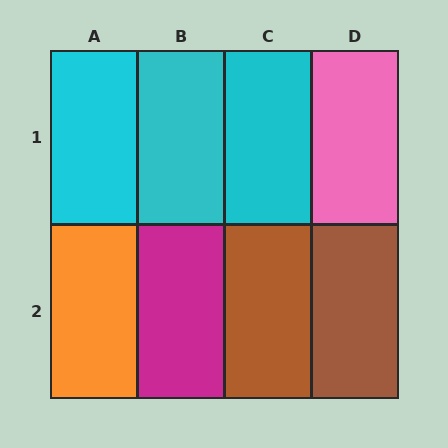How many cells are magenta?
1 cell is magenta.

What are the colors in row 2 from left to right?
Orange, magenta, brown, brown.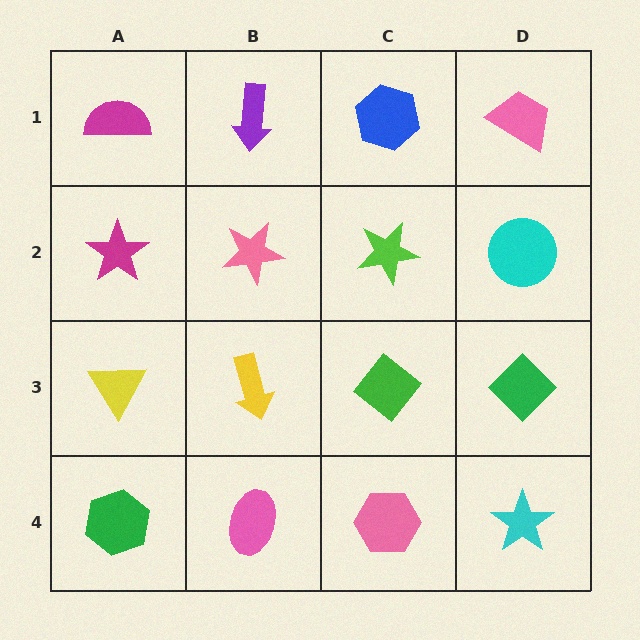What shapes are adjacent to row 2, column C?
A blue hexagon (row 1, column C), a green diamond (row 3, column C), a pink star (row 2, column B), a cyan circle (row 2, column D).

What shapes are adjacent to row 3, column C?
A lime star (row 2, column C), a pink hexagon (row 4, column C), a yellow arrow (row 3, column B), a green diamond (row 3, column D).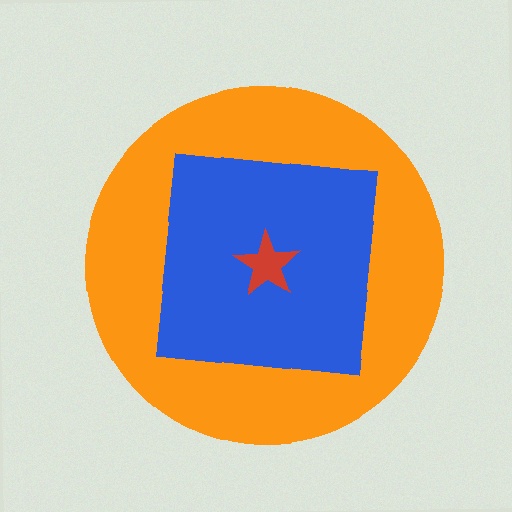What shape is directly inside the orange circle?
The blue square.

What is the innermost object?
The red star.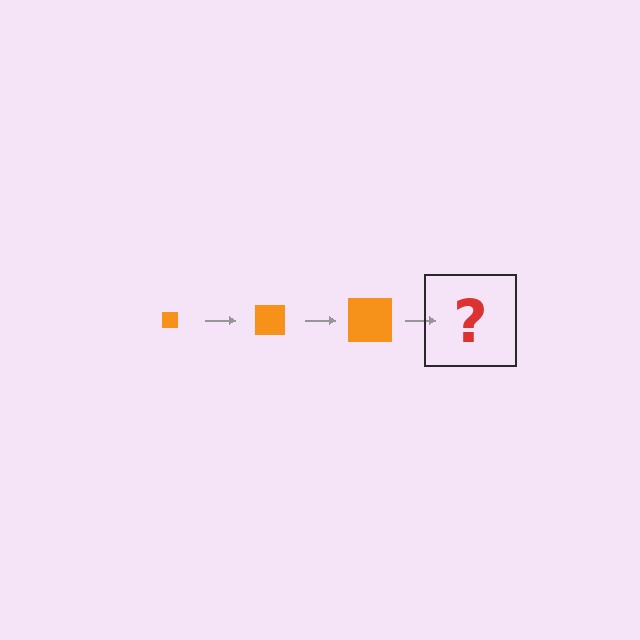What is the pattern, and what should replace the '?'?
The pattern is that the square gets progressively larger each step. The '?' should be an orange square, larger than the previous one.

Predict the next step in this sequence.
The next step is an orange square, larger than the previous one.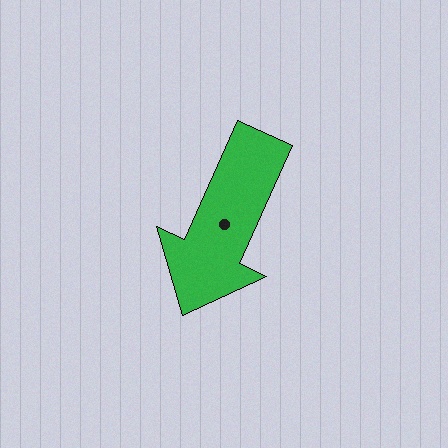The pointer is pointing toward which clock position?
Roughly 7 o'clock.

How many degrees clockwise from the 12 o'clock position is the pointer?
Approximately 204 degrees.